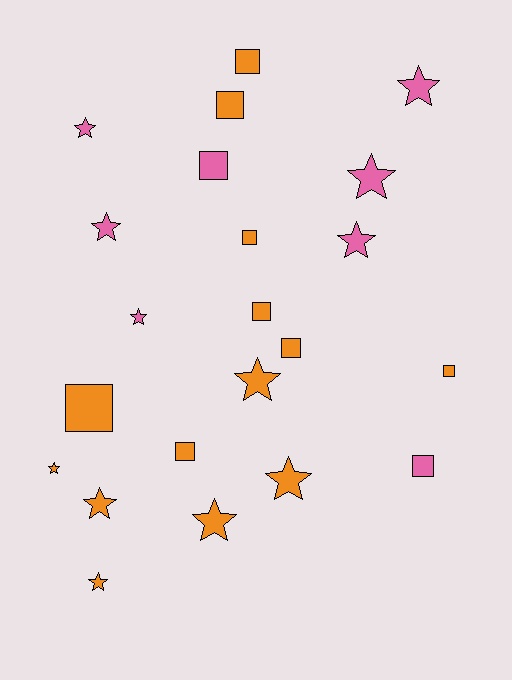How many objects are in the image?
There are 22 objects.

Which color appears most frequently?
Orange, with 14 objects.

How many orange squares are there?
There are 8 orange squares.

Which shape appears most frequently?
Star, with 12 objects.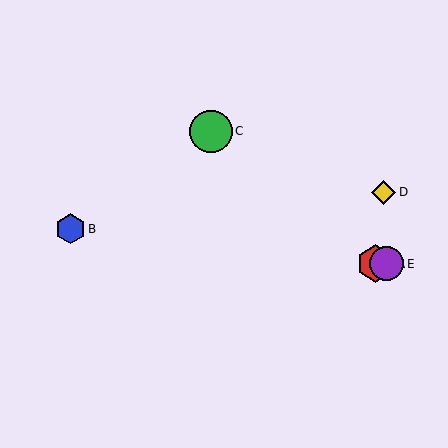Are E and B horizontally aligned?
No, E is at y≈264 and B is at y≈229.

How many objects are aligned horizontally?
2 objects (A, E) are aligned horizontally.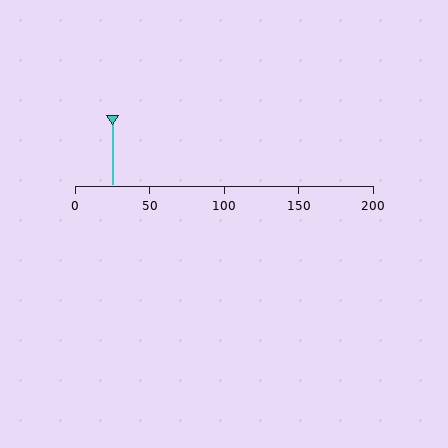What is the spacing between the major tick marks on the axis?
The major ticks are spaced 50 apart.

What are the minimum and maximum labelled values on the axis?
The axis runs from 0 to 200.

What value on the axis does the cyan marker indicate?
The marker indicates approximately 25.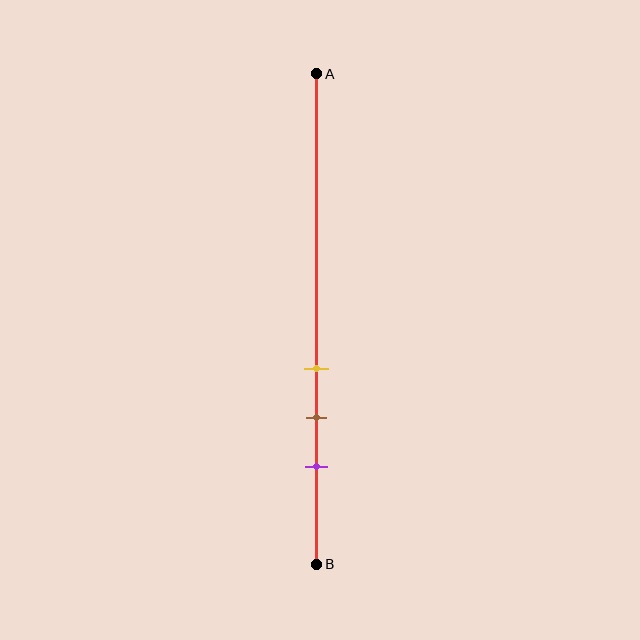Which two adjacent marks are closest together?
The yellow and brown marks are the closest adjacent pair.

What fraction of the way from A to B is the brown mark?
The brown mark is approximately 70% (0.7) of the way from A to B.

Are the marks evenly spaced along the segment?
Yes, the marks are approximately evenly spaced.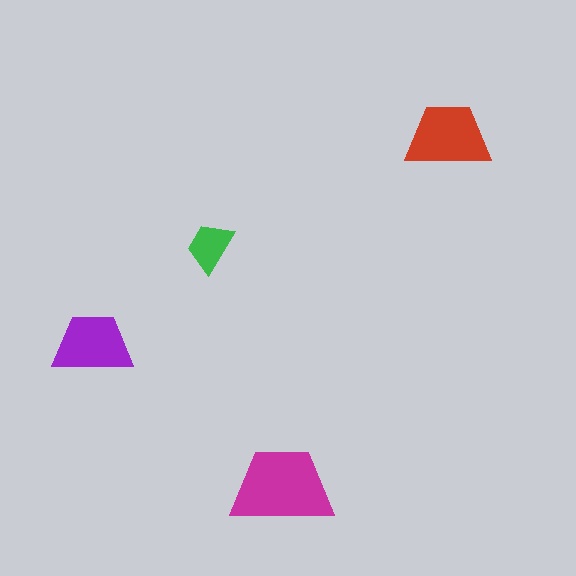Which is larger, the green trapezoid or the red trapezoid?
The red one.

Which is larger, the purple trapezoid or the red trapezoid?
The red one.